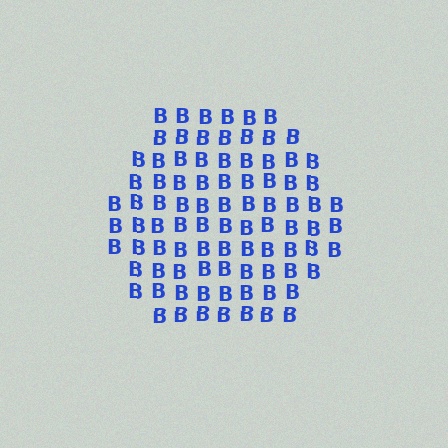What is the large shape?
The large shape is a hexagon.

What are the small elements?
The small elements are letter B's.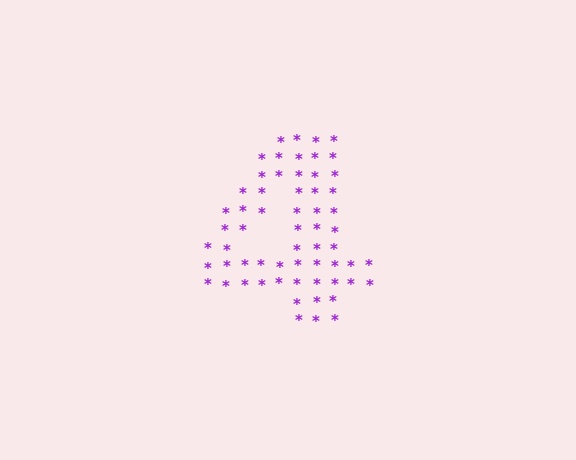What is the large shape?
The large shape is the digit 4.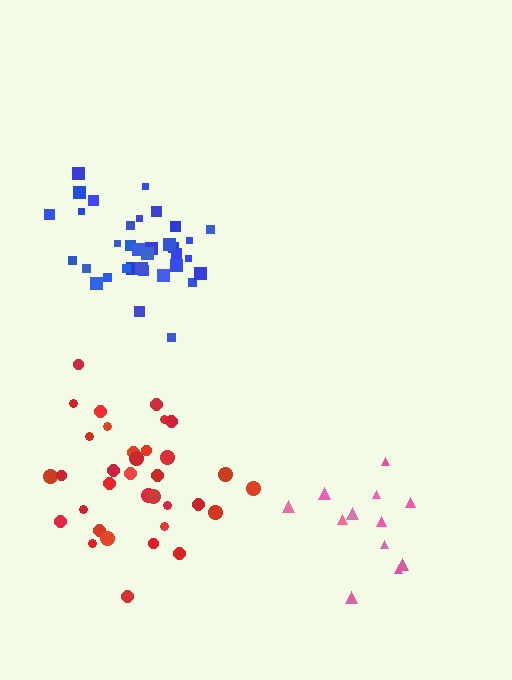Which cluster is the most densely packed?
Blue.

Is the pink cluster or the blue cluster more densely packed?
Blue.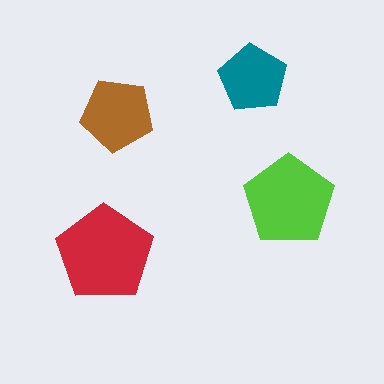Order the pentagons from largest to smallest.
the red one, the lime one, the brown one, the teal one.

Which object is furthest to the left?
The red pentagon is leftmost.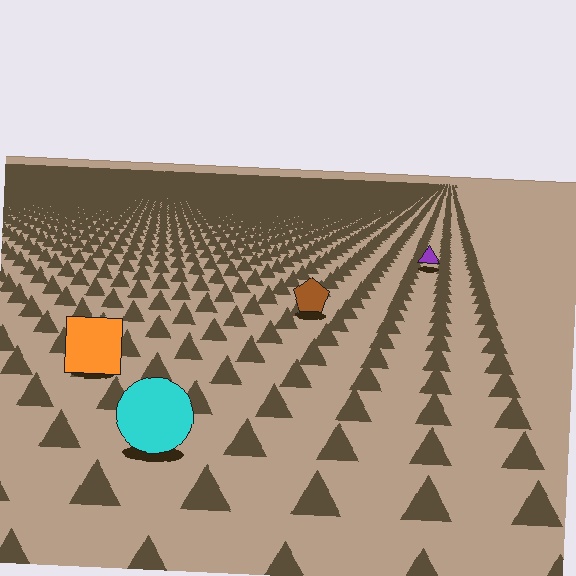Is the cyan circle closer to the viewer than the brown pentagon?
Yes. The cyan circle is closer — you can tell from the texture gradient: the ground texture is coarser near it.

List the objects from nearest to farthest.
From nearest to farthest: the cyan circle, the orange square, the brown pentagon, the purple triangle.